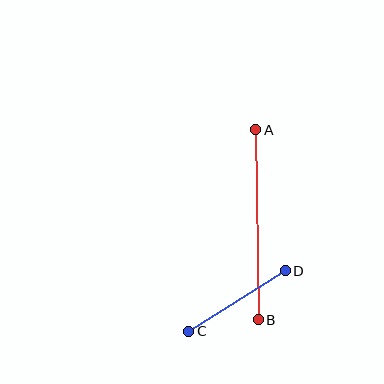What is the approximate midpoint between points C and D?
The midpoint is at approximately (237, 301) pixels.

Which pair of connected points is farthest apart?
Points A and B are farthest apart.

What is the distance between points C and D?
The distance is approximately 114 pixels.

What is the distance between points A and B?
The distance is approximately 190 pixels.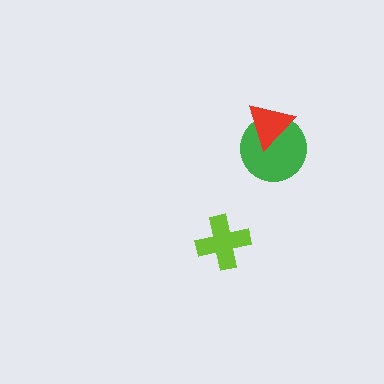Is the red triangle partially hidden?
No, no other shape covers it.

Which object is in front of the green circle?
The red triangle is in front of the green circle.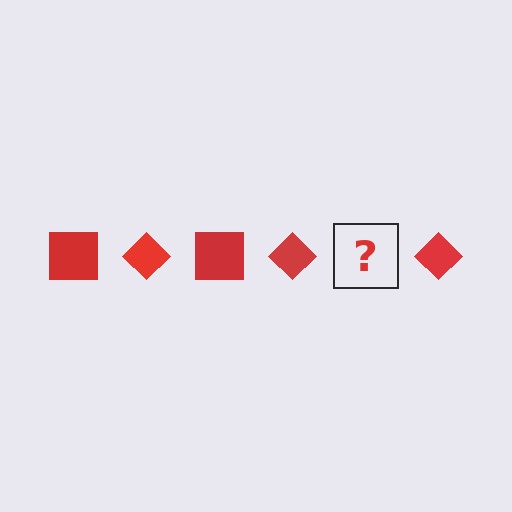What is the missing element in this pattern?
The missing element is a red square.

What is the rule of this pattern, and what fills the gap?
The rule is that the pattern cycles through square, diamond shapes in red. The gap should be filled with a red square.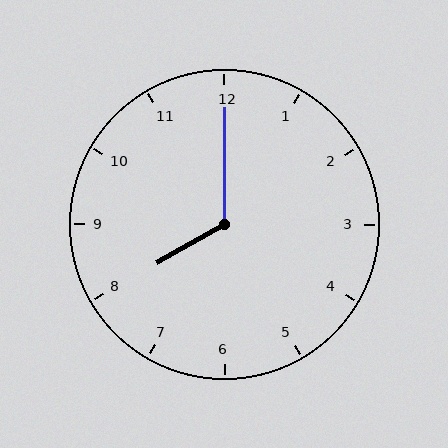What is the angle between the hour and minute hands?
Approximately 120 degrees.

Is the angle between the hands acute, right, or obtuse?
It is obtuse.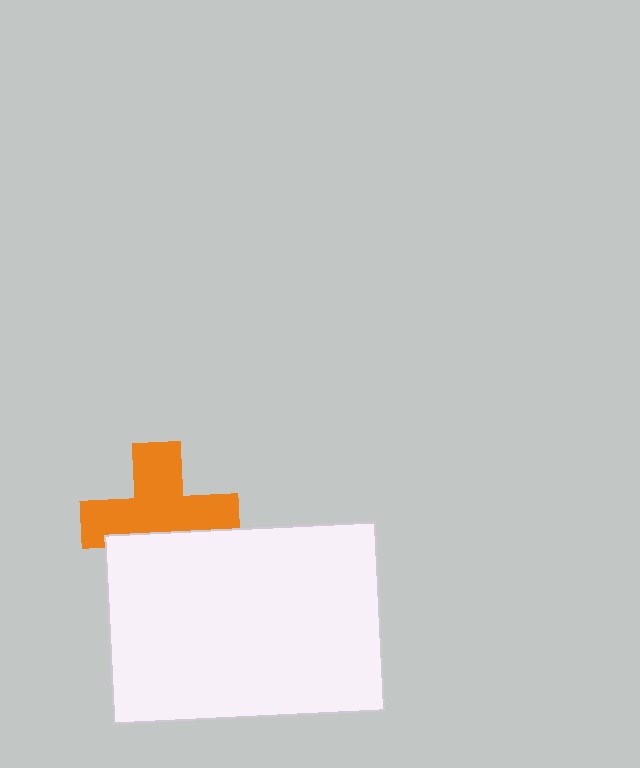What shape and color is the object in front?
The object in front is a white rectangle.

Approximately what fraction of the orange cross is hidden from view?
Roughly 35% of the orange cross is hidden behind the white rectangle.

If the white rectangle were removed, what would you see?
You would see the complete orange cross.